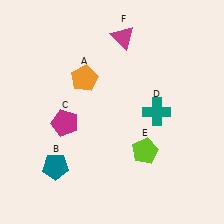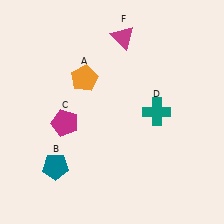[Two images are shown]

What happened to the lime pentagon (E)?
The lime pentagon (E) was removed in Image 2. It was in the bottom-right area of Image 1.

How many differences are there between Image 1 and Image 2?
There is 1 difference between the two images.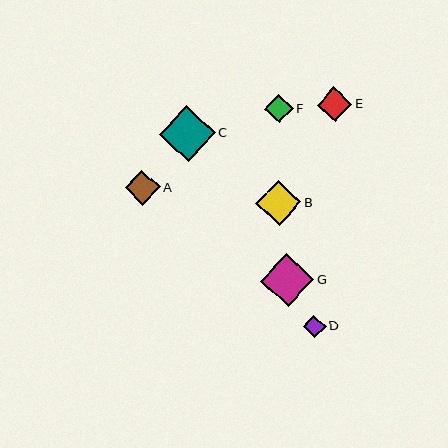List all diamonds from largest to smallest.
From largest to smallest: C, G, B, E, A, F, D.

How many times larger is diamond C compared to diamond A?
Diamond C is approximately 1.6 times the size of diamond A.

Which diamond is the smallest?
Diamond D is the smallest with a size of approximately 23 pixels.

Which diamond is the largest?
Diamond C is the largest with a size of approximately 56 pixels.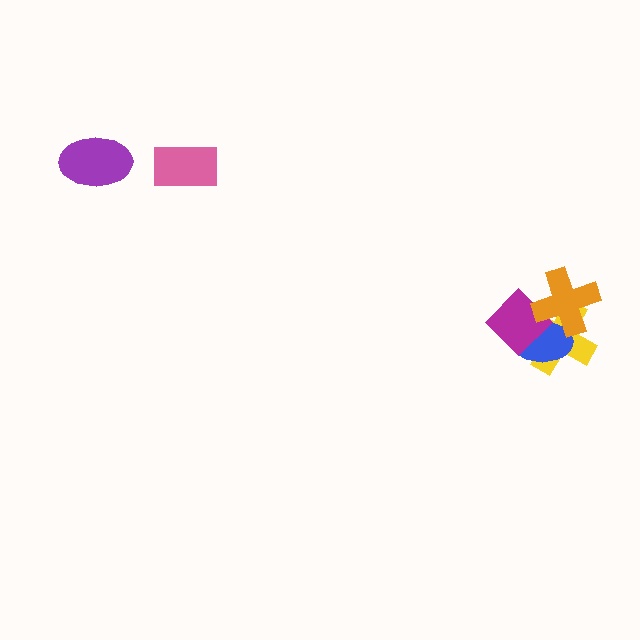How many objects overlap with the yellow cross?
3 objects overlap with the yellow cross.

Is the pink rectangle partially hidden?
No, no other shape covers it.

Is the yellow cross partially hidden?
Yes, it is partially covered by another shape.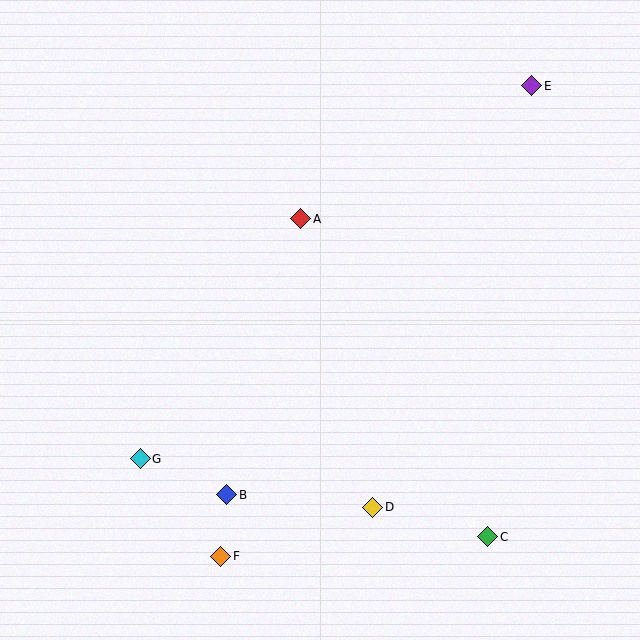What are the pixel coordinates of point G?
Point G is at (140, 459).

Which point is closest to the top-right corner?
Point E is closest to the top-right corner.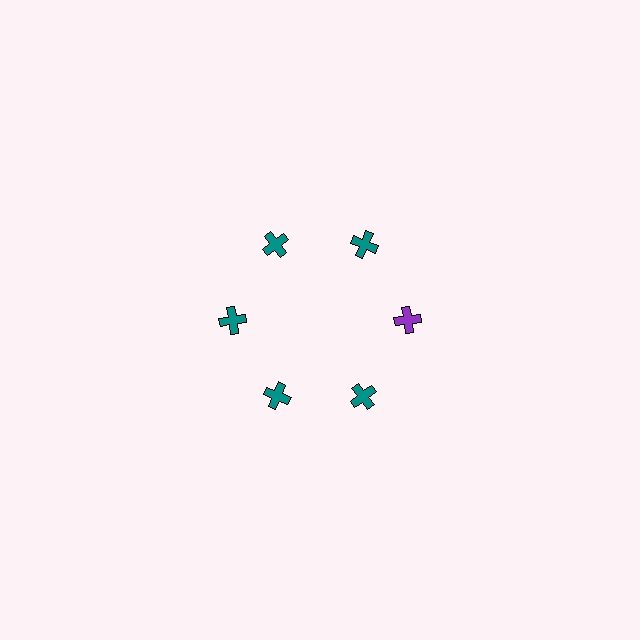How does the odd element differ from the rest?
It has a different color: purple instead of teal.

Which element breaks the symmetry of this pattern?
The purple cross at roughly the 3 o'clock position breaks the symmetry. All other shapes are teal crosses.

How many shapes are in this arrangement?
There are 6 shapes arranged in a ring pattern.